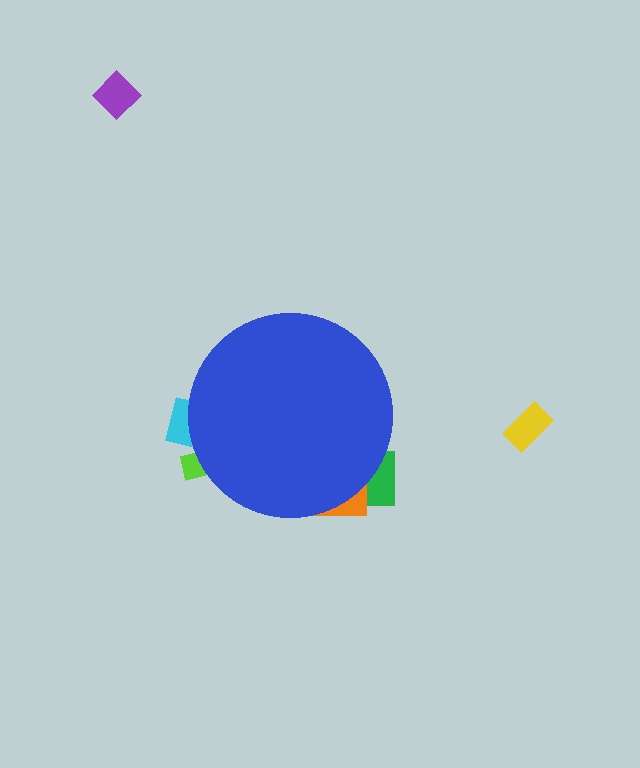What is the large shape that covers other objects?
A blue circle.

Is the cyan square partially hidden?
Yes, the cyan square is partially hidden behind the blue circle.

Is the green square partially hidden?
Yes, the green square is partially hidden behind the blue circle.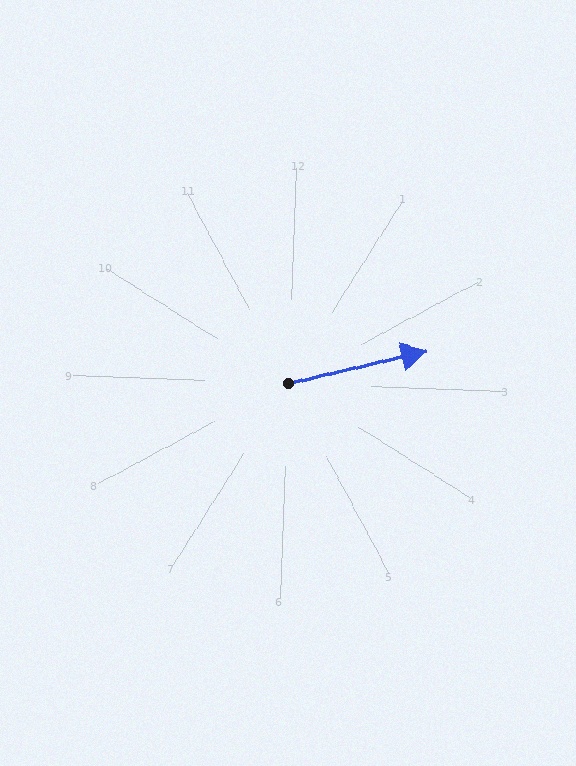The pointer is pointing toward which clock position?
Roughly 2 o'clock.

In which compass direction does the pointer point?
East.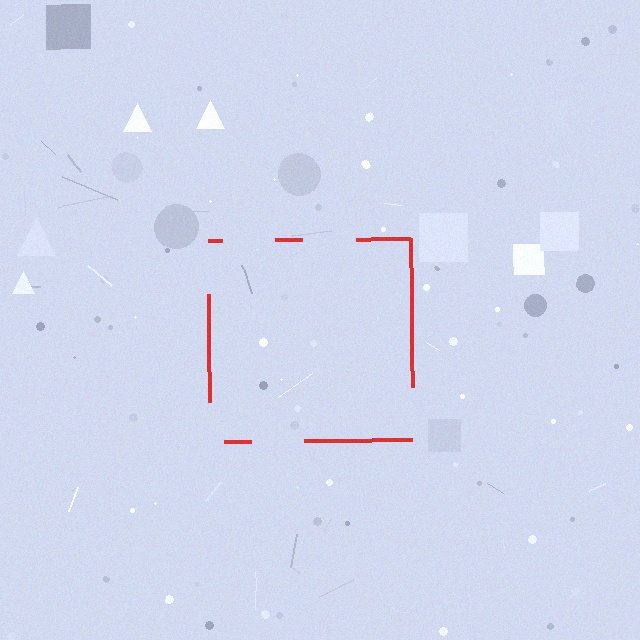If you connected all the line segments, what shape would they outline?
They would outline a square.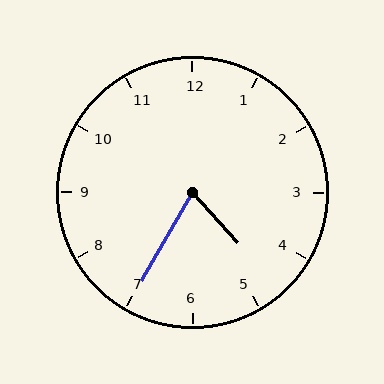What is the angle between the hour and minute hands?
Approximately 72 degrees.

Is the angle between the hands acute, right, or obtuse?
It is acute.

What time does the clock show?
4:35.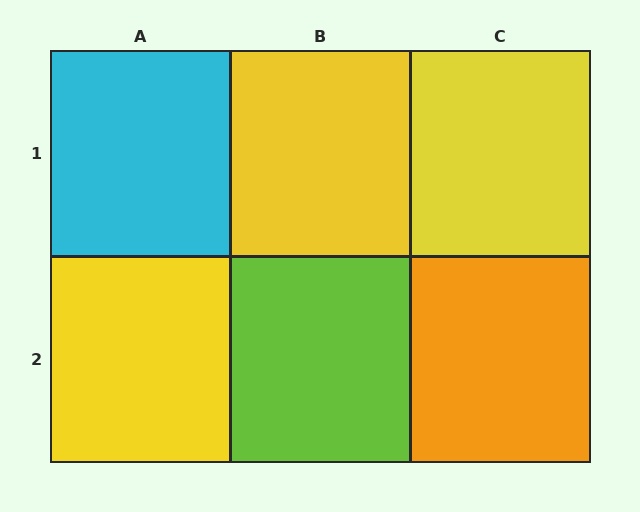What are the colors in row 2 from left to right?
Yellow, lime, orange.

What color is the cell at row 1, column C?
Yellow.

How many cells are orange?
1 cell is orange.